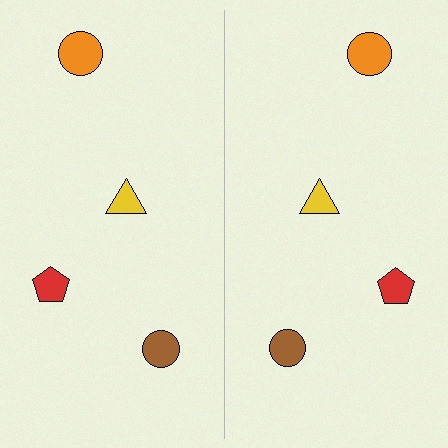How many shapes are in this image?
There are 8 shapes in this image.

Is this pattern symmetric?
Yes, this pattern has bilateral (reflection) symmetry.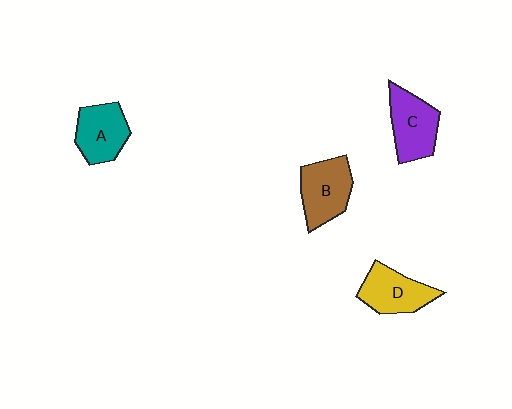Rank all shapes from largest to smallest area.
From largest to smallest: B (brown), C (purple), D (yellow), A (teal).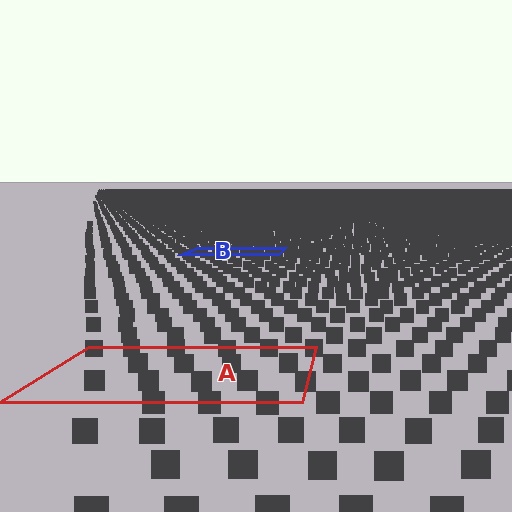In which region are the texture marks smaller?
The texture marks are smaller in region B, because it is farther away.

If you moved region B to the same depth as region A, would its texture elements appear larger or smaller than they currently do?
They would appear larger. At a closer depth, the same texture elements are projected at a bigger on-screen size.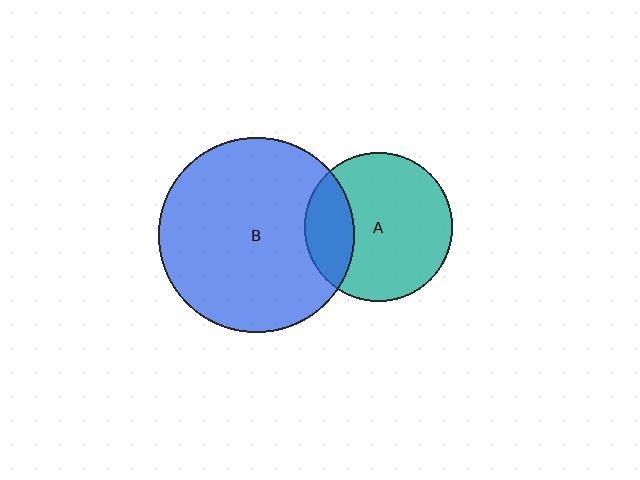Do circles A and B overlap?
Yes.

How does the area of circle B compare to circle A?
Approximately 1.7 times.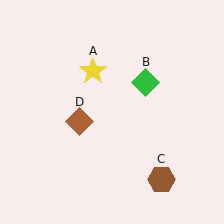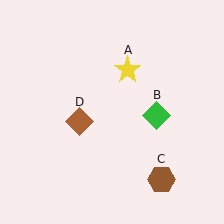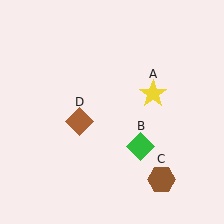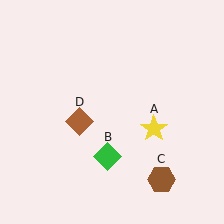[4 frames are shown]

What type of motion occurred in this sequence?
The yellow star (object A), green diamond (object B) rotated clockwise around the center of the scene.